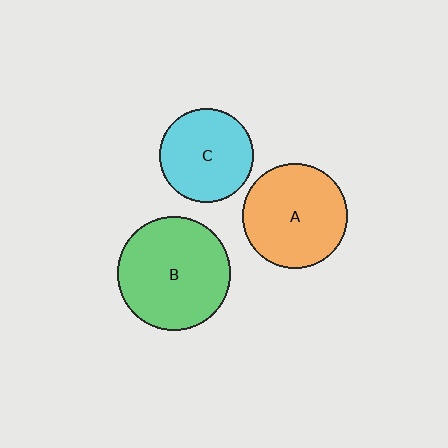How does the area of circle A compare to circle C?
Approximately 1.3 times.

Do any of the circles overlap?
No, none of the circles overlap.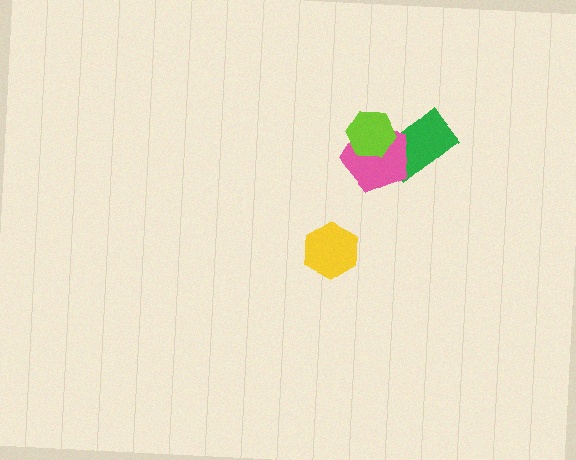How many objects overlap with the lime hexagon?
2 objects overlap with the lime hexagon.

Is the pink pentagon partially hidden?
Yes, it is partially covered by another shape.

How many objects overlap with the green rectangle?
2 objects overlap with the green rectangle.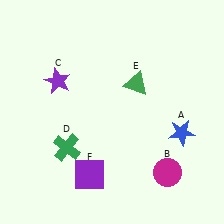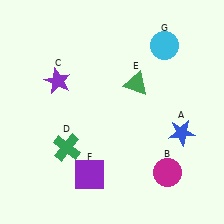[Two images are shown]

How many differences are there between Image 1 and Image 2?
There is 1 difference between the two images.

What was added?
A cyan circle (G) was added in Image 2.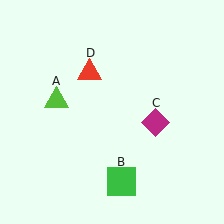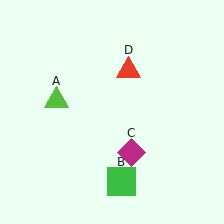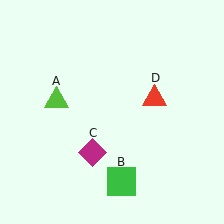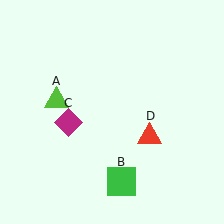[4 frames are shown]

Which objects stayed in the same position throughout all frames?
Lime triangle (object A) and green square (object B) remained stationary.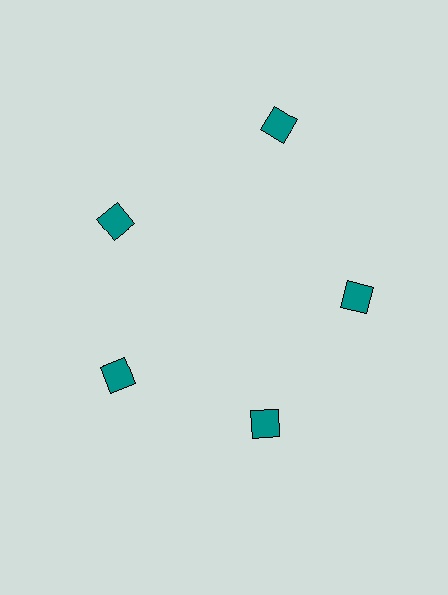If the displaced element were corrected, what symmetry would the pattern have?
It would have 5-fold rotational symmetry — the pattern would map onto itself every 72 degrees.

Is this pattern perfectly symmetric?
No. The 5 teal diamonds are arranged in a ring, but one element near the 1 o'clock position is pushed outward from the center, breaking the 5-fold rotational symmetry.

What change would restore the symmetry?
The symmetry would be restored by moving it inward, back onto the ring so that all 5 diamonds sit at equal angles and equal distance from the center.